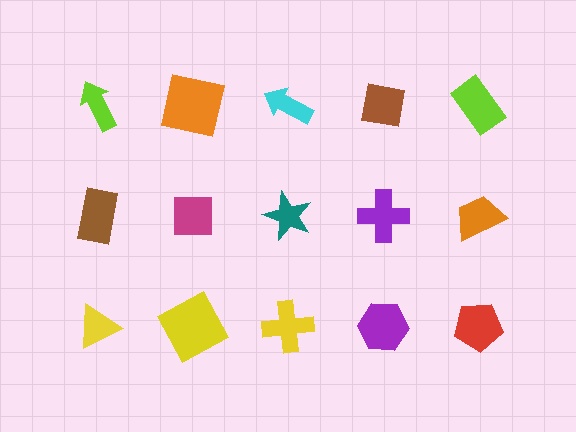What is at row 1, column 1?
A lime arrow.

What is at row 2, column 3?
A teal star.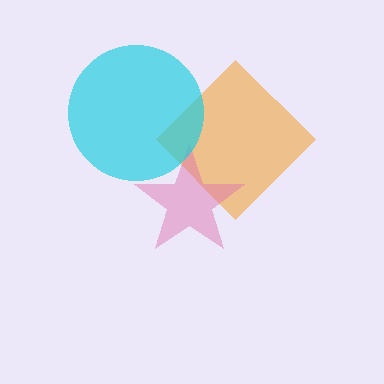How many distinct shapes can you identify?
There are 3 distinct shapes: an orange diamond, a pink star, a cyan circle.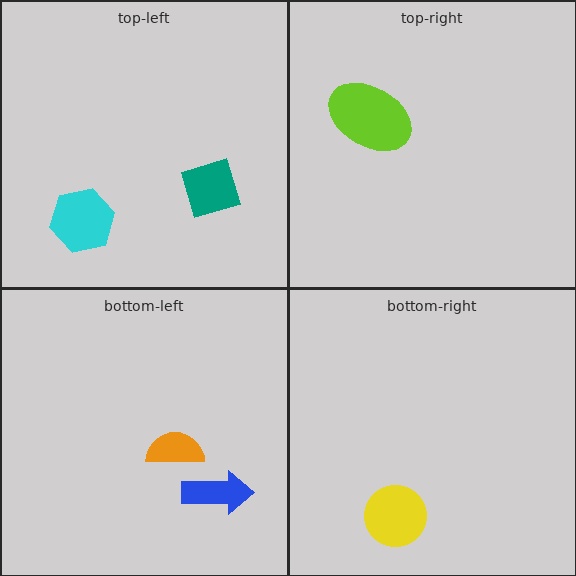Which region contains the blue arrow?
The bottom-left region.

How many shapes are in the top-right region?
1.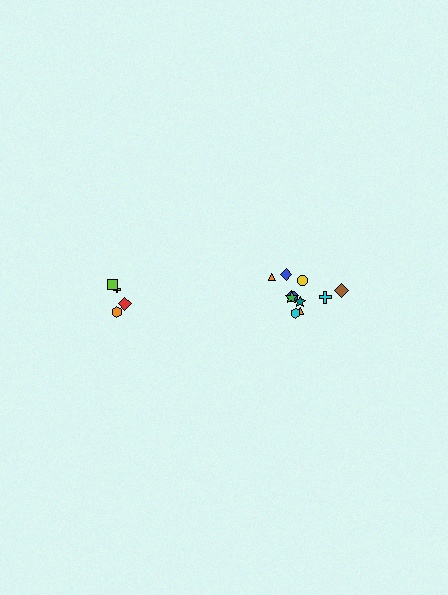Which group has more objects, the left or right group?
The right group.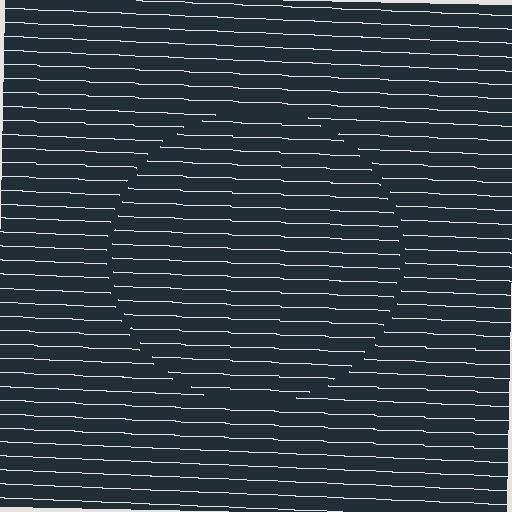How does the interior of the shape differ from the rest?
The interior of the shape contains the same grating, shifted by half a period — the contour is defined by the phase discontinuity where line-ends from the inner and outer gratings abut.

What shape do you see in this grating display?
An illusory circle. The interior of the shape contains the same grating, shifted by half a period — the contour is defined by the phase discontinuity where line-ends from the inner and outer gratings abut.